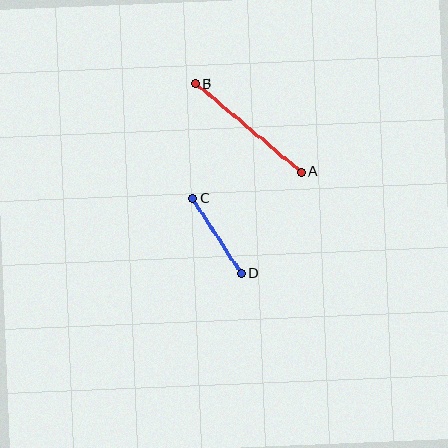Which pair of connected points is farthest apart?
Points A and B are farthest apart.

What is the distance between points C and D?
The distance is approximately 89 pixels.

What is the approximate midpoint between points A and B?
The midpoint is at approximately (248, 128) pixels.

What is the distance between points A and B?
The distance is approximately 137 pixels.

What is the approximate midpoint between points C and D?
The midpoint is at approximately (217, 236) pixels.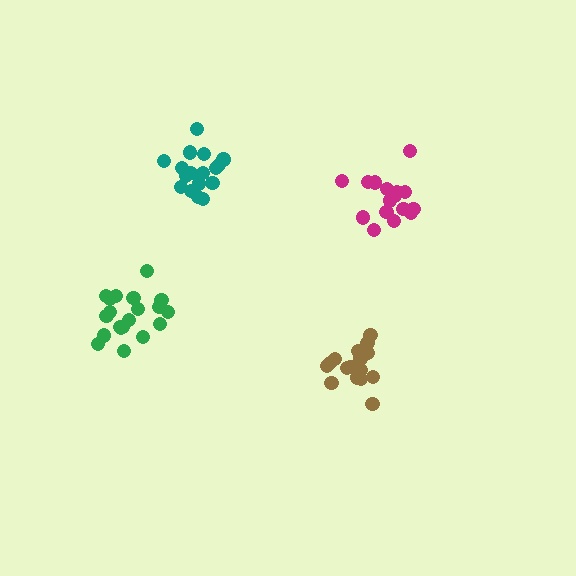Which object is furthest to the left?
The green cluster is leftmost.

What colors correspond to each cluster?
The clusters are colored: teal, green, brown, magenta.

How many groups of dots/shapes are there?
There are 4 groups.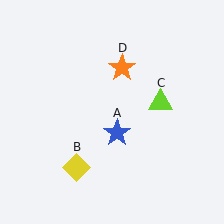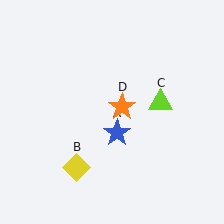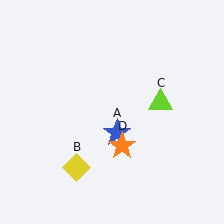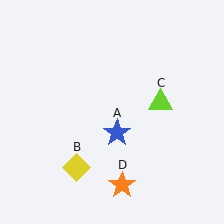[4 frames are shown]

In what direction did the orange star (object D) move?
The orange star (object D) moved down.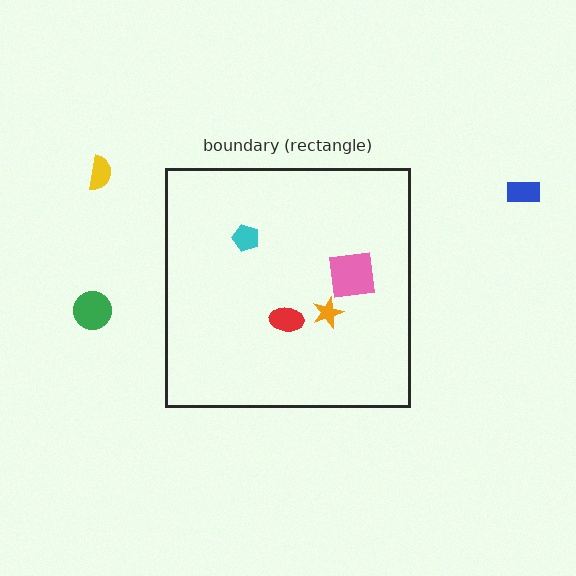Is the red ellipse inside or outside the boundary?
Inside.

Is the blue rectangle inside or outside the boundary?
Outside.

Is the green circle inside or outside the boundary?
Outside.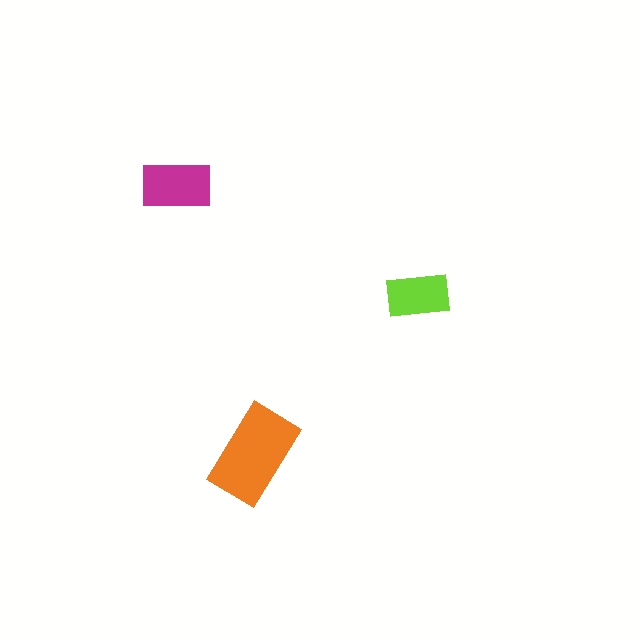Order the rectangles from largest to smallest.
the orange one, the magenta one, the lime one.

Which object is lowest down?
The orange rectangle is bottommost.